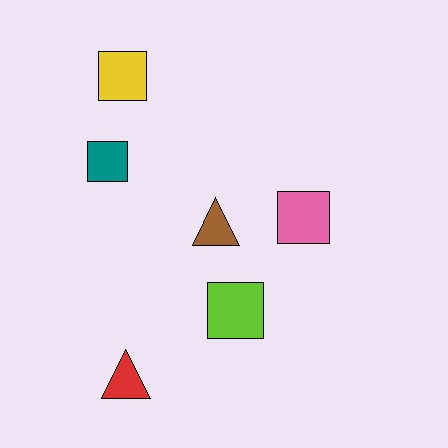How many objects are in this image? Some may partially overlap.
There are 6 objects.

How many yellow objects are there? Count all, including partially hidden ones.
There is 1 yellow object.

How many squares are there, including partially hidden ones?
There are 4 squares.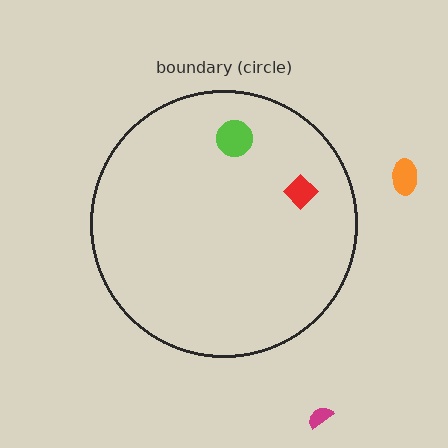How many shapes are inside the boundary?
2 inside, 2 outside.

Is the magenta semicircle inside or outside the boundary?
Outside.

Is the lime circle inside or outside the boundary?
Inside.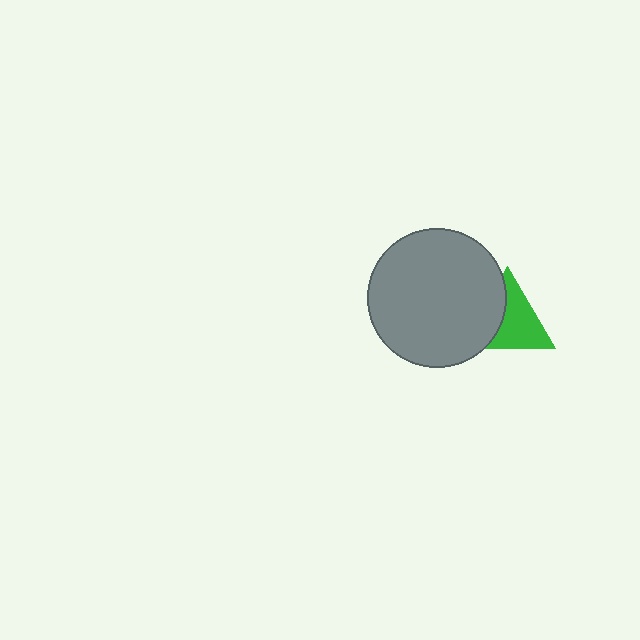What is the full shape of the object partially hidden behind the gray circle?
The partially hidden object is a green triangle.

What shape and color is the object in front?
The object in front is a gray circle.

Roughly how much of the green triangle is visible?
About half of it is visible (roughly 61%).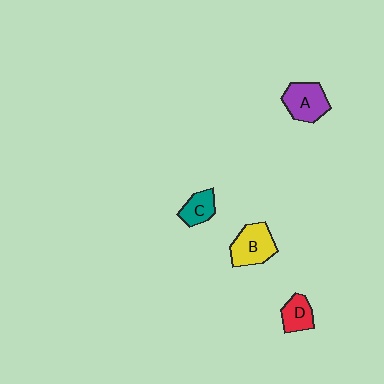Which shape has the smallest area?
Shape C (teal).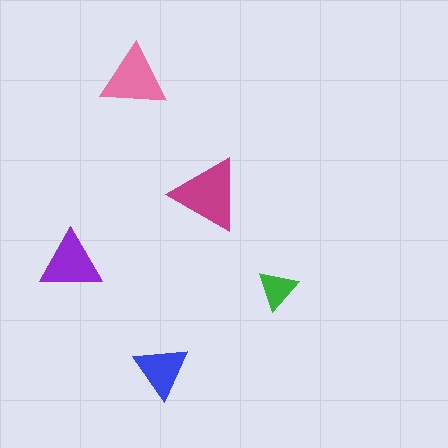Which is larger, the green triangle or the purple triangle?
The purple one.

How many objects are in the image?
There are 5 objects in the image.